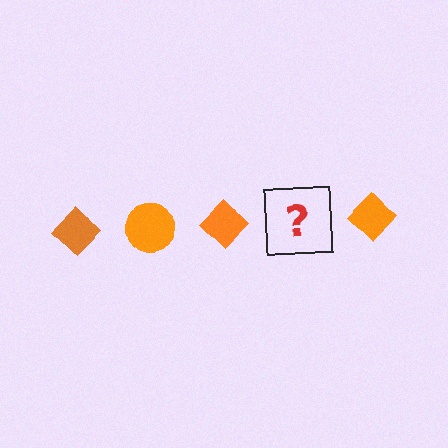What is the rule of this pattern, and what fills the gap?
The rule is that the pattern cycles through diamond, circle shapes in orange. The gap should be filled with an orange circle.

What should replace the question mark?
The question mark should be replaced with an orange circle.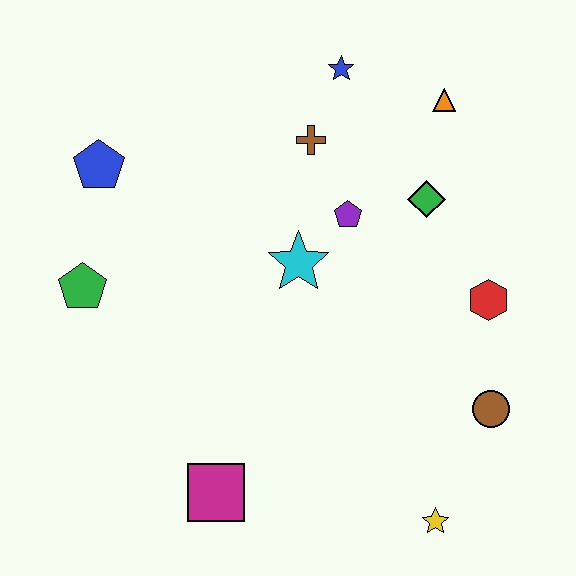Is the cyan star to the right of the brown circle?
No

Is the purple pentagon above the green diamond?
No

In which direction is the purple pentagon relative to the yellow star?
The purple pentagon is above the yellow star.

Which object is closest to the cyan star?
The purple pentagon is closest to the cyan star.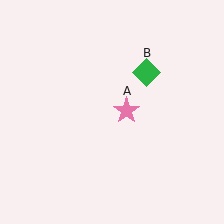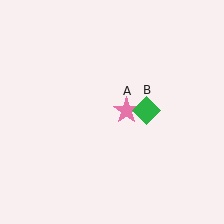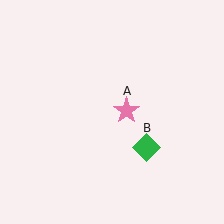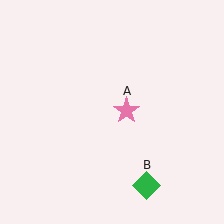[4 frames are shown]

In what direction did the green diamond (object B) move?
The green diamond (object B) moved down.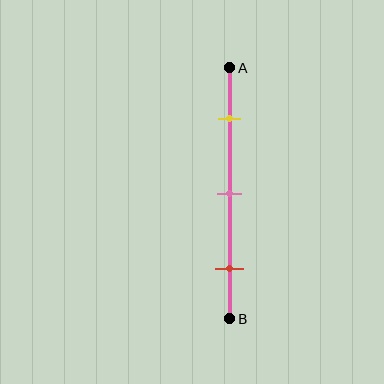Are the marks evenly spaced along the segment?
Yes, the marks are approximately evenly spaced.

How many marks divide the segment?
There are 3 marks dividing the segment.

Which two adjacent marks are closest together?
The yellow and pink marks are the closest adjacent pair.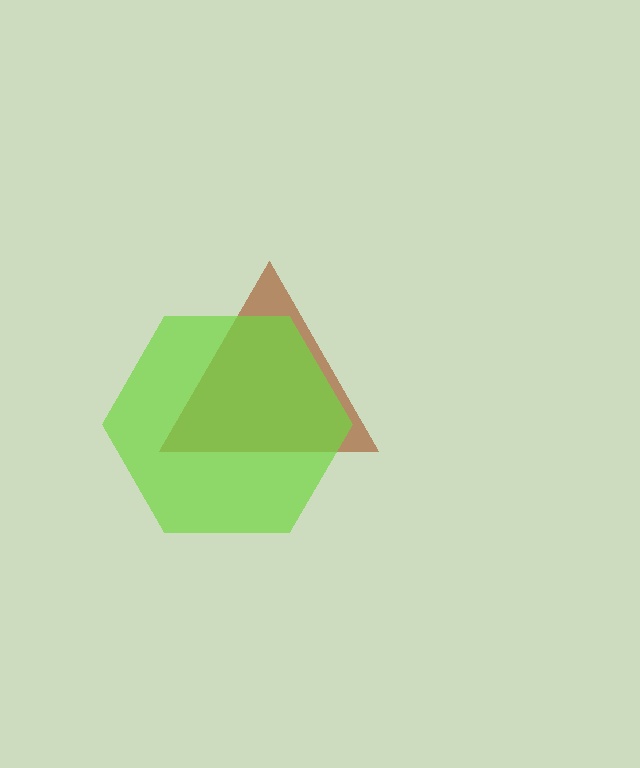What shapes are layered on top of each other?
The layered shapes are: a brown triangle, a lime hexagon.